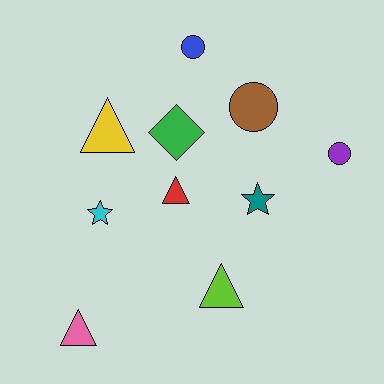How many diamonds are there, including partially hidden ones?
There is 1 diamond.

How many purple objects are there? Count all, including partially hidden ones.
There is 1 purple object.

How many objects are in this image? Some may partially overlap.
There are 10 objects.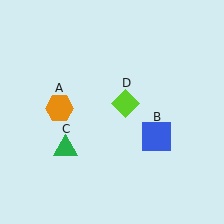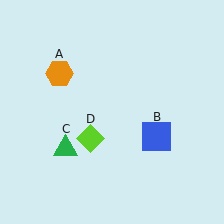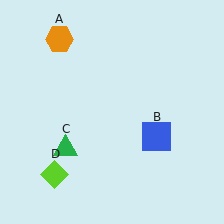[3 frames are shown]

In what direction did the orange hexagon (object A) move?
The orange hexagon (object A) moved up.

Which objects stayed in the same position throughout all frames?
Blue square (object B) and green triangle (object C) remained stationary.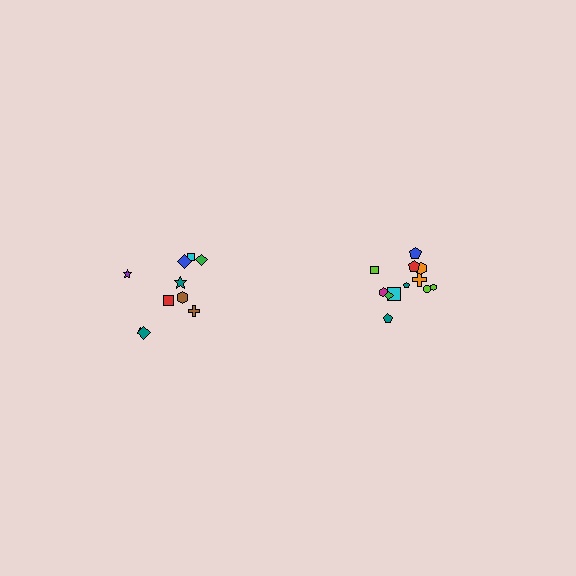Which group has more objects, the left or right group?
The right group.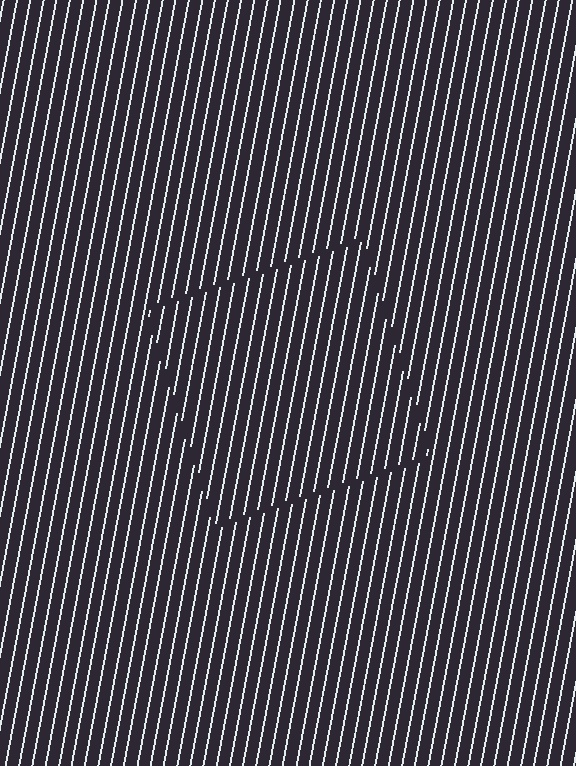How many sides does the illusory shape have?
4 sides — the line-ends trace a square.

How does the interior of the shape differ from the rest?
The interior of the shape contains the same grating, shifted by half a period — the contour is defined by the phase discontinuity where line-ends from the inner and outer gratings abut.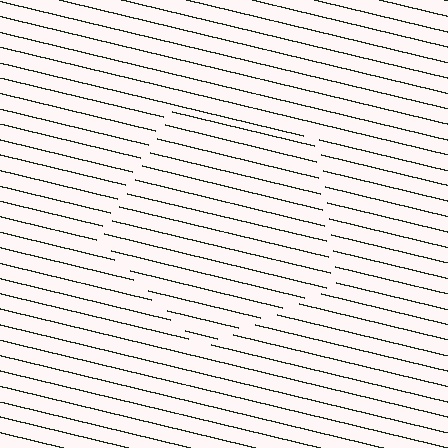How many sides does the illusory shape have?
5 sides — the line-ends trace a pentagon.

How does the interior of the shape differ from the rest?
The interior of the shape contains the same grating, shifted by half a period — the contour is defined by the phase discontinuity where line-ends from the inner and outer gratings abut.